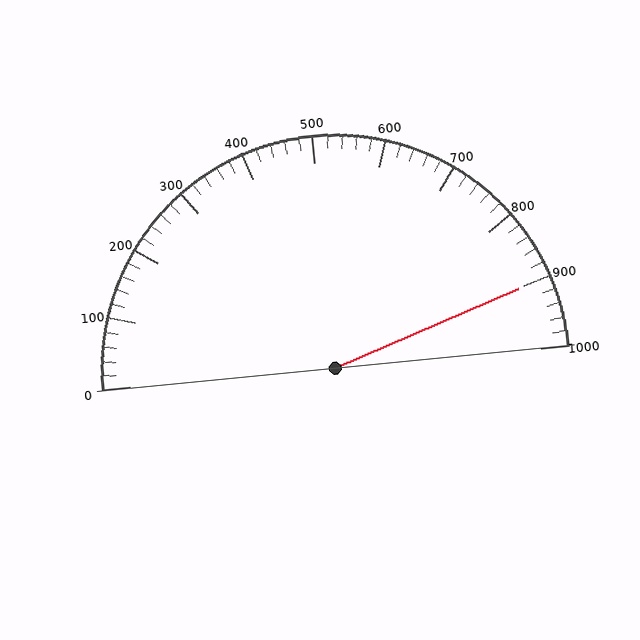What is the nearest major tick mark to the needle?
The nearest major tick mark is 900.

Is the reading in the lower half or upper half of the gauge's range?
The reading is in the upper half of the range (0 to 1000).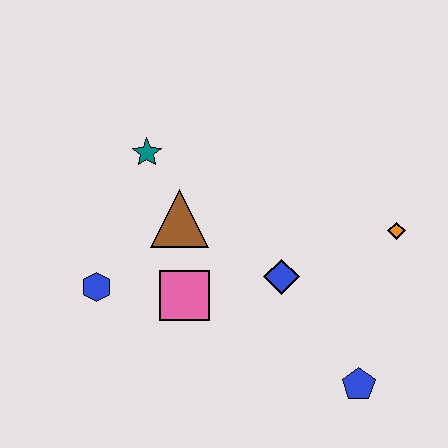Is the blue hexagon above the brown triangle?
No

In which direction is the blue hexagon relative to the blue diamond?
The blue hexagon is to the left of the blue diamond.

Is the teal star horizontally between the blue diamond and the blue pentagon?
No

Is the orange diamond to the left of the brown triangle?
No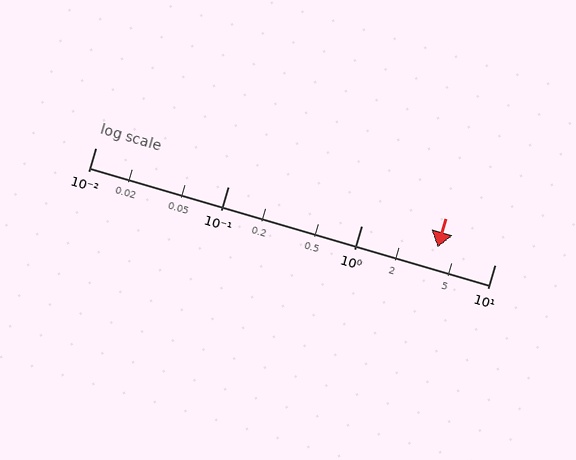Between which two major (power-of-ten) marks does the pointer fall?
The pointer is between 1 and 10.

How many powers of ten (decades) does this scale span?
The scale spans 3 decades, from 0.01 to 10.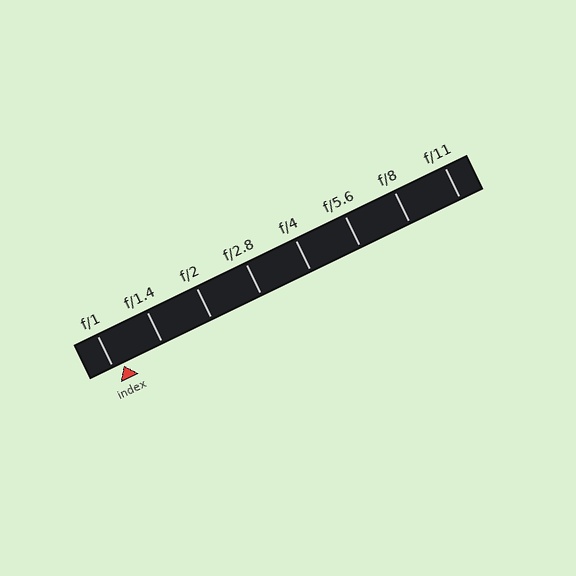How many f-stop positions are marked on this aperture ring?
There are 8 f-stop positions marked.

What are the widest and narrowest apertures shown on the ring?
The widest aperture shown is f/1 and the narrowest is f/11.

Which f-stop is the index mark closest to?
The index mark is closest to f/1.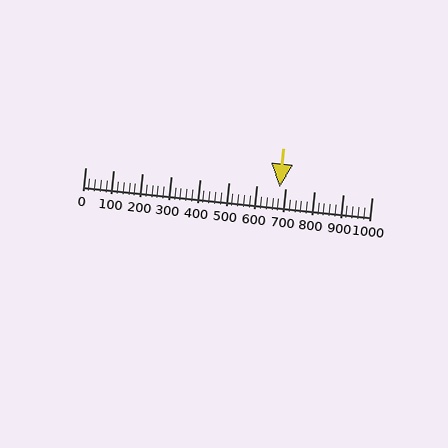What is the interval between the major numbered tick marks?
The major tick marks are spaced 100 units apart.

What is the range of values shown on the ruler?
The ruler shows values from 0 to 1000.